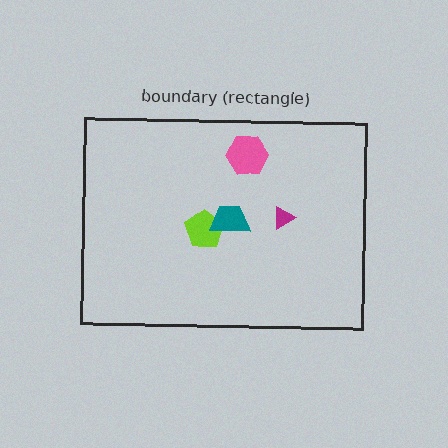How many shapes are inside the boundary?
4 inside, 0 outside.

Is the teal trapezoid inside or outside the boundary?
Inside.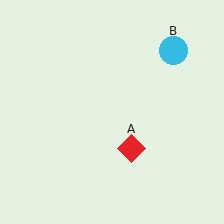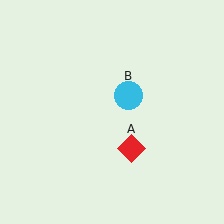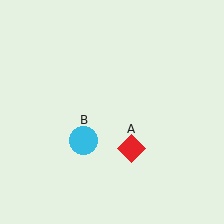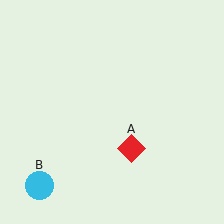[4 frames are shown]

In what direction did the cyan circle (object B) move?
The cyan circle (object B) moved down and to the left.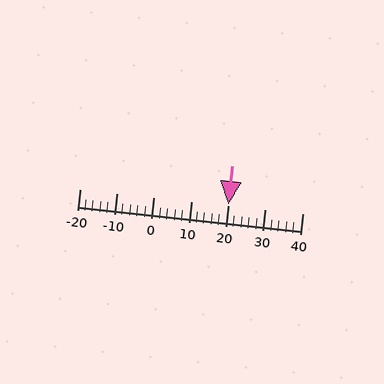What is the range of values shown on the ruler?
The ruler shows values from -20 to 40.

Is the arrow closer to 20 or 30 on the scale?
The arrow is closer to 20.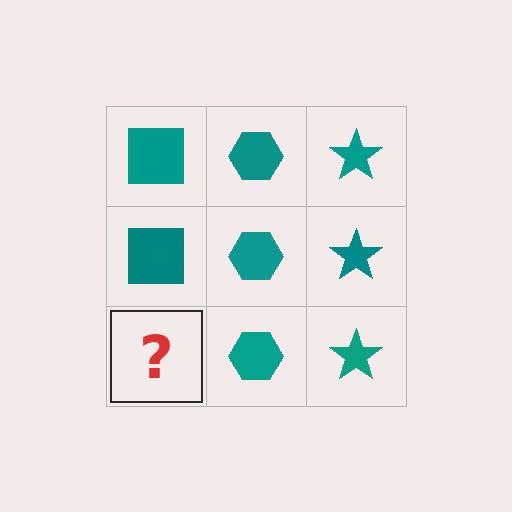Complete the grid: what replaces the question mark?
The question mark should be replaced with a teal square.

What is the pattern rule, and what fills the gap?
The rule is that each column has a consistent shape. The gap should be filled with a teal square.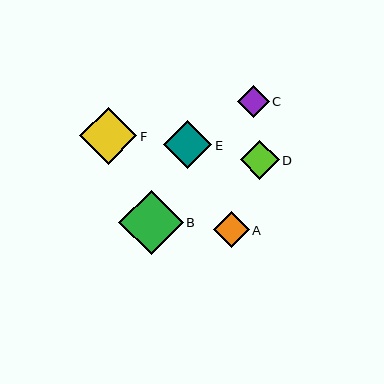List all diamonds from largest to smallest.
From largest to smallest: B, F, E, D, A, C.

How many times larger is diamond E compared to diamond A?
Diamond E is approximately 1.4 times the size of diamond A.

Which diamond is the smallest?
Diamond C is the smallest with a size of approximately 32 pixels.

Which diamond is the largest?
Diamond B is the largest with a size of approximately 64 pixels.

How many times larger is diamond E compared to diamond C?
Diamond E is approximately 1.5 times the size of diamond C.